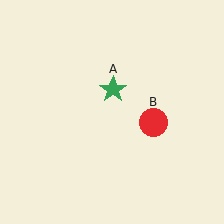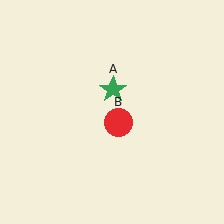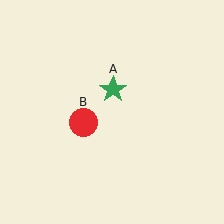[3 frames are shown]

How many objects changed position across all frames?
1 object changed position: red circle (object B).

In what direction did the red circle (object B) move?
The red circle (object B) moved left.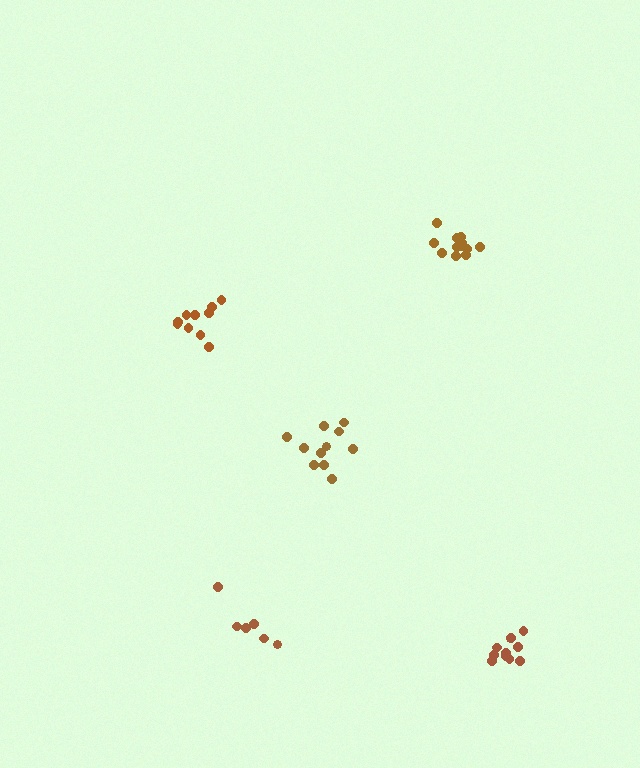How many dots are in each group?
Group 1: 6 dots, Group 2: 11 dots, Group 3: 10 dots, Group 4: 11 dots, Group 5: 12 dots (50 total).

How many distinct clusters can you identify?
There are 5 distinct clusters.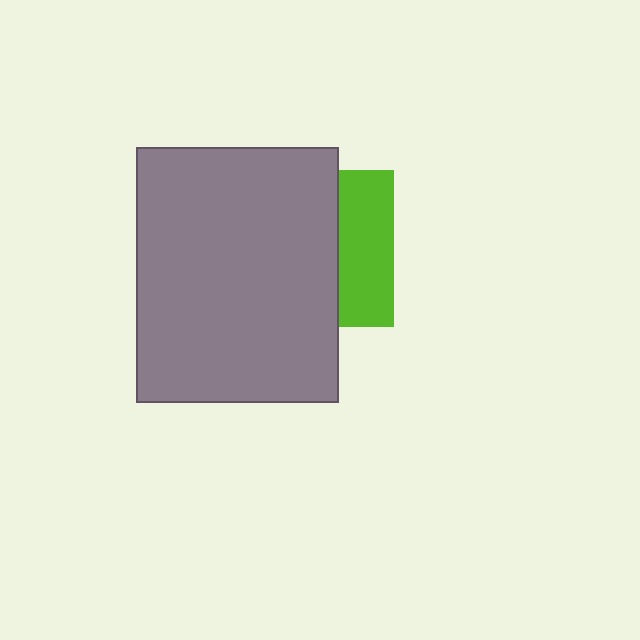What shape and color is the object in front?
The object in front is a gray rectangle.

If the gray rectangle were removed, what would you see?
You would see the complete lime square.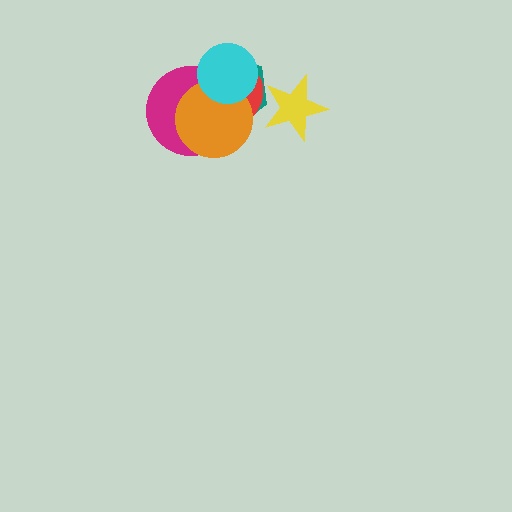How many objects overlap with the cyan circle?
4 objects overlap with the cyan circle.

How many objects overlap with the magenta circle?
4 objects overlap with the magenta circle.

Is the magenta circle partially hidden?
Yes, it is partially covered by another shape.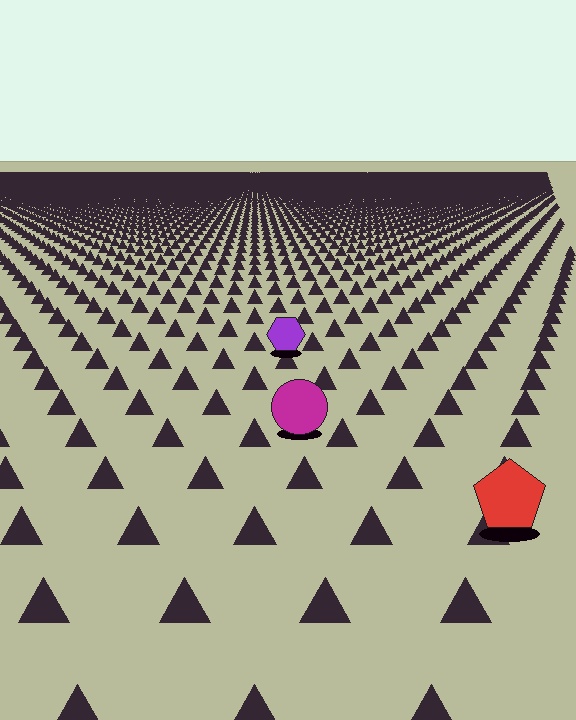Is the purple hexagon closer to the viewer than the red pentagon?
No. The red pentagon is closer — you can tell from the texture gradient: the ground texture is coarser near it.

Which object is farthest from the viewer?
The purple hexagon is farthest from the viewer. It appears smaller and the ground texture around it is denser.